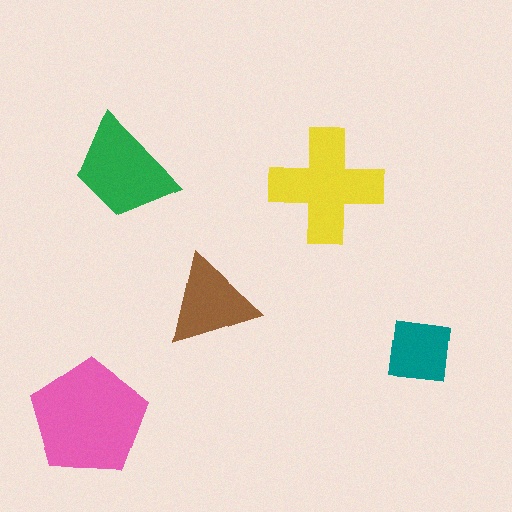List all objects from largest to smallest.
The pink pentagon, the yellow cross, the green trapezoid, the brown triangle, the teal square.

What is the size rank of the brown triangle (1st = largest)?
4th.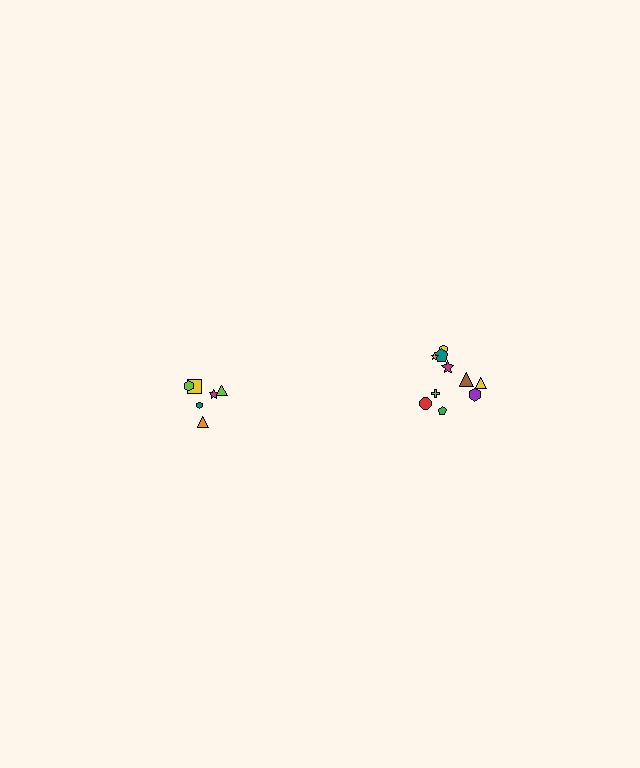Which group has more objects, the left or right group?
The right group.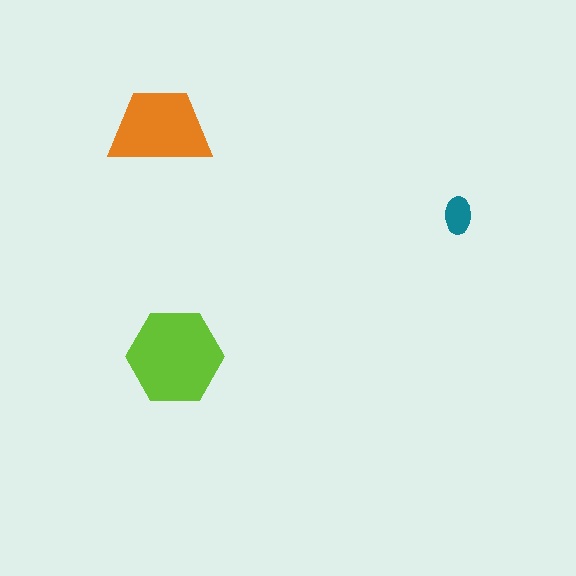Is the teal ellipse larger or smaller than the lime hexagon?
Smaller.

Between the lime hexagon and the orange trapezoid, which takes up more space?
The lime hexagon.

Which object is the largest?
The lime hexagon.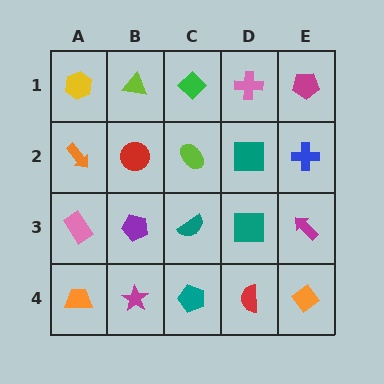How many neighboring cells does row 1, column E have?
2.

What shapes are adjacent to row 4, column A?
A pink rectangle (row 3, column A), a magenta star (row 4, column B).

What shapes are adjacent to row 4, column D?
A teal square (row 3, column D), a teal pentagon (row 4, column C), an orange diamond (row 4, column E).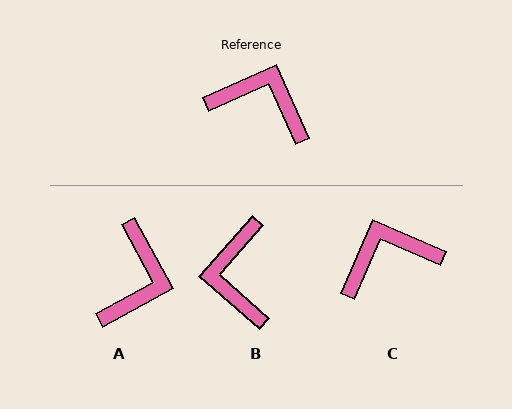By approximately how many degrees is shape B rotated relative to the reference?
Approximately 114 degrees counter-clockwise.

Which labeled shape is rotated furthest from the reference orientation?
B, about 114 degrees away.